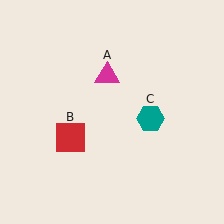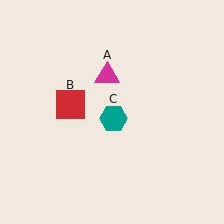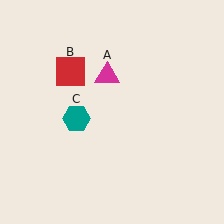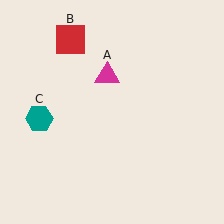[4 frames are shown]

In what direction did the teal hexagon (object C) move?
The teal hexagon (object C) moved left.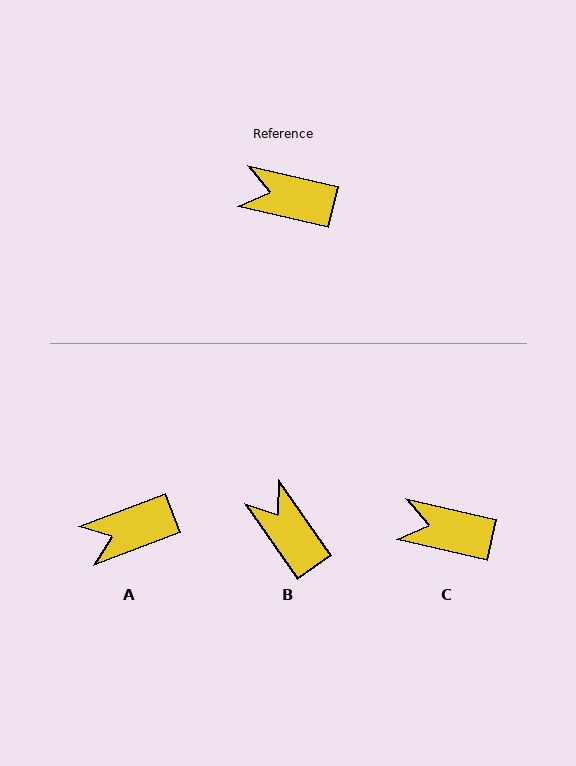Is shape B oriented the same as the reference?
No, it is off by about 43 degrees.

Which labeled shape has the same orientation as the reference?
C.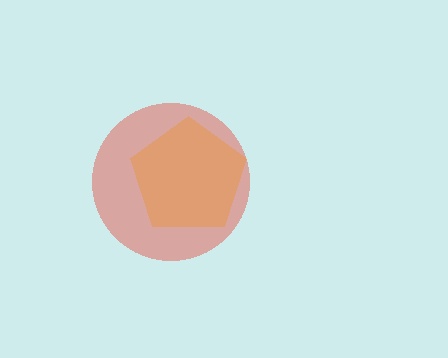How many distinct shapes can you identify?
There are 2 distinct shapes: a yellow pentagon, a red circle.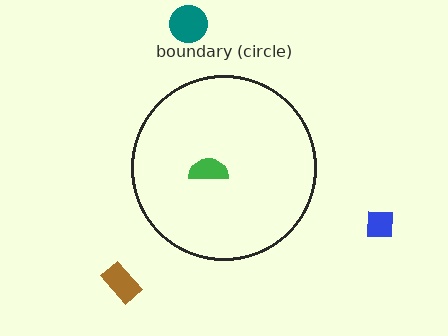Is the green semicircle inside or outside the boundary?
Inside.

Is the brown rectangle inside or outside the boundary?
Outside.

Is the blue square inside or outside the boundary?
Outside.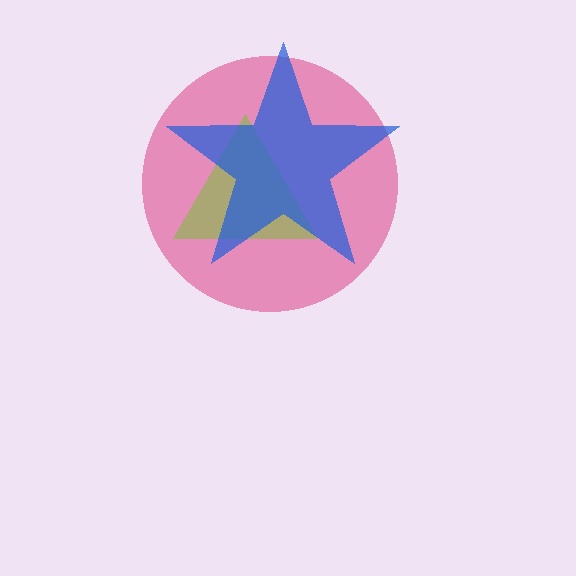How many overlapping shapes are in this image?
There are 3 overlapping shapes in the image.